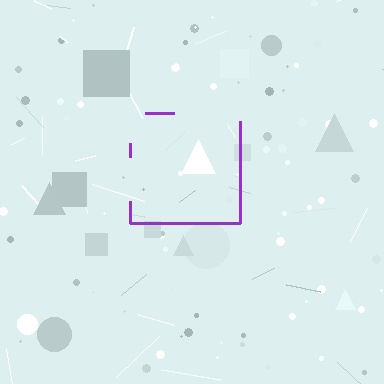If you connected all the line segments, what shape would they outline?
They would outline a square.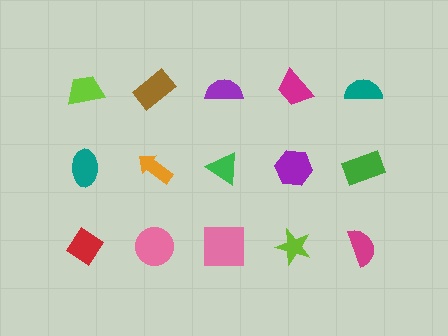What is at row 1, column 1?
A lime trapezoid.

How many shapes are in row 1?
5 shapes.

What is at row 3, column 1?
A red diamond.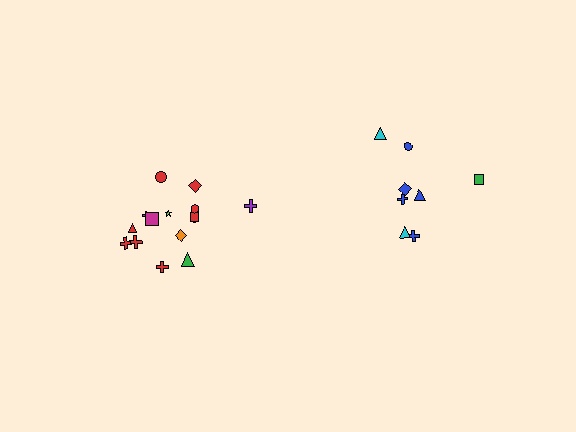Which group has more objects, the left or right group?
The left group.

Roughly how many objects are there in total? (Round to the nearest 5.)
Roughly 25 objects in total.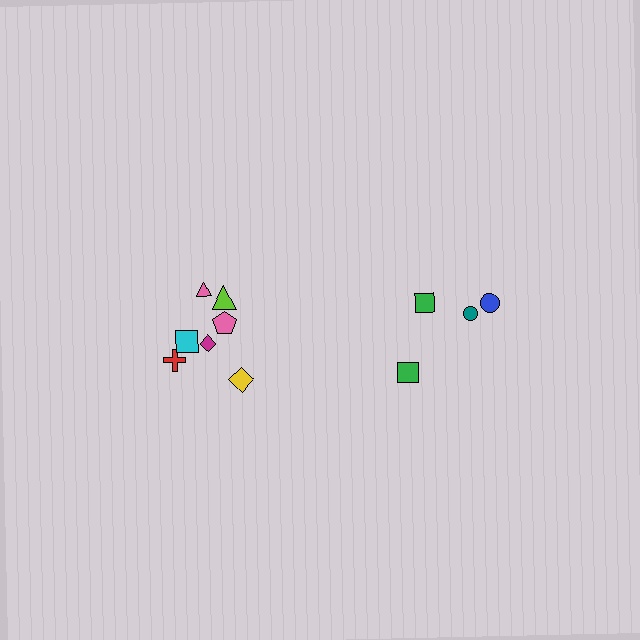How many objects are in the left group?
There are 7 objects.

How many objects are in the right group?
There are 4 objects.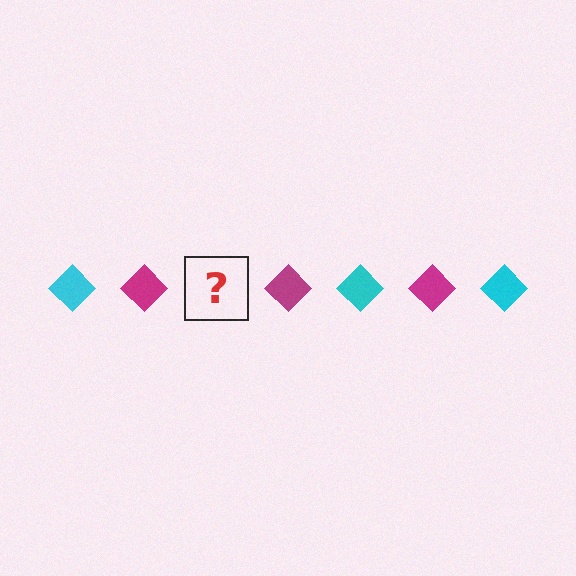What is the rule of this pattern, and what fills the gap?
The rule is that the pattern cycles through cyan, magenta diamonds. The gap should be filled with a cyan diamond.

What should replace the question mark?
The question mark should be replaced with a cyan diamond.